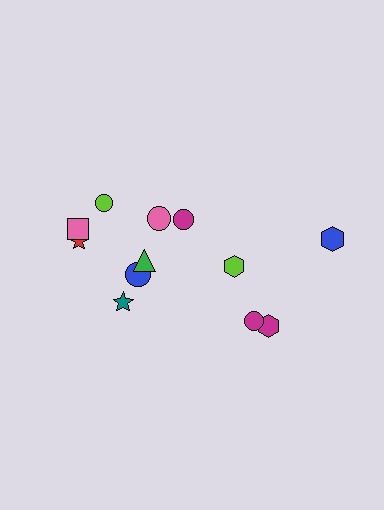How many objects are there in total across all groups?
There are 12 objects.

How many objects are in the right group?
There are 4 objects.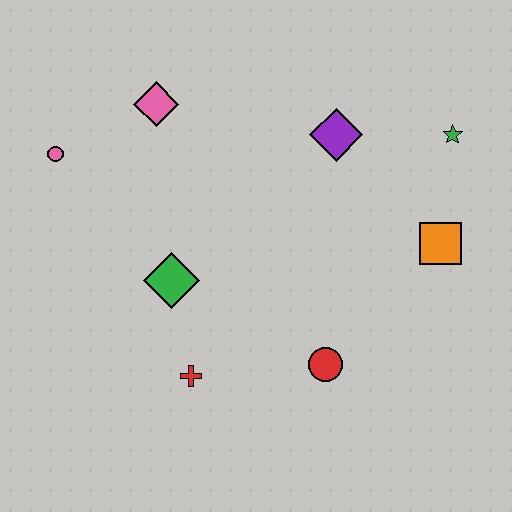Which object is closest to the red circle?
The red cross is closest to the red circle.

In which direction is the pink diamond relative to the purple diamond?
The pink diamond is to the left of the purple diamond.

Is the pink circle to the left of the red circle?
Yes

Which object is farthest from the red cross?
The green star is farthest from the red cross.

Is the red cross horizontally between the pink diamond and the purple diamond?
Yes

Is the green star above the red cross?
Yes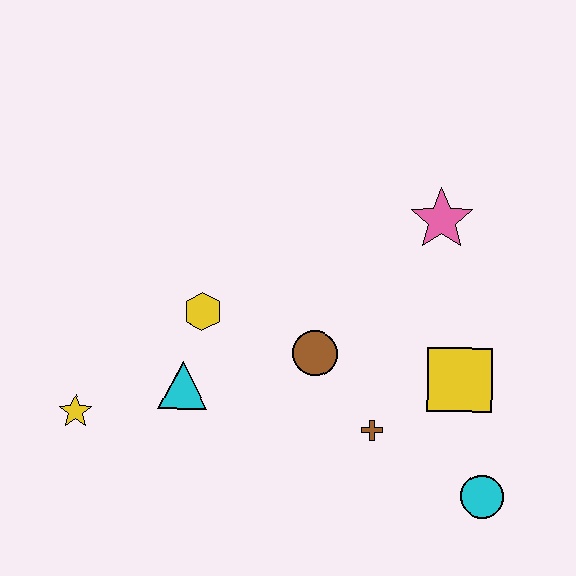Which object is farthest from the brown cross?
The yellow star is farthest from the brown cross.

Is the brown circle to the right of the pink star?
No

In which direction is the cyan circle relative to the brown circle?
The cyan circle is to the right of the brown circle.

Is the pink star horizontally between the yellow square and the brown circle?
Yes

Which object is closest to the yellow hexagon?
The cyan triangle is closest to the yellow hexagon.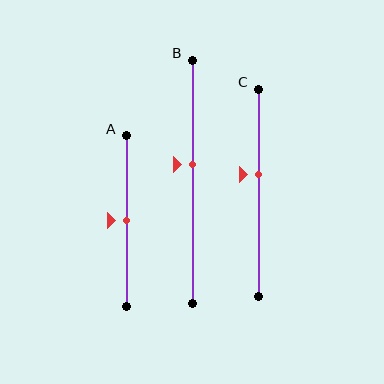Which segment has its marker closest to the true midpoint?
Segment A has its marker closest to the true midpoint.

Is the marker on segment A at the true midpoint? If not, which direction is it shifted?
Yes, the marker on segment A is at the true midpoint.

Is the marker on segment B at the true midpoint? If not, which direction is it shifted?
No, the marker on segment B is shifted upward by about 7% of the segment length.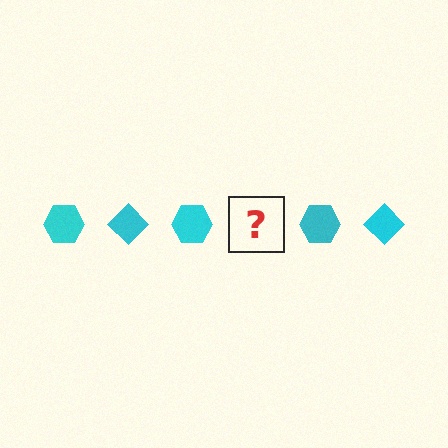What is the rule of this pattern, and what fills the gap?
The rule is that the pattern cycles through hexagon, diamond shapes in cyan. The gap should be filled with a cyan diamond.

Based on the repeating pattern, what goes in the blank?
The blank should be a cyan diamond.